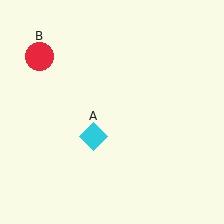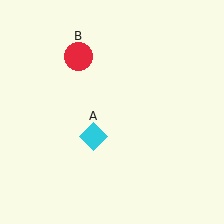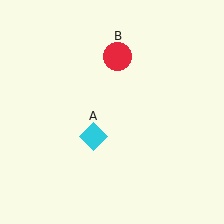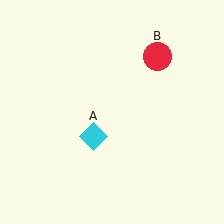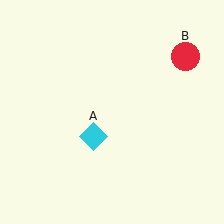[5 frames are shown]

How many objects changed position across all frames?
1 object changed position: red circle (object B).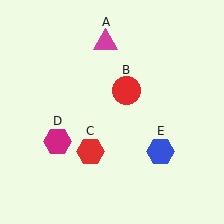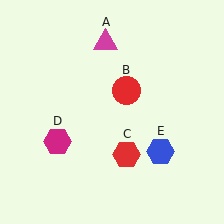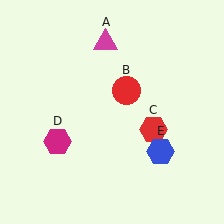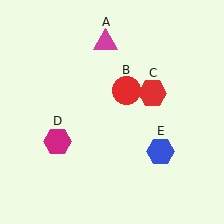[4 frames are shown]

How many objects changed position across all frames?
1 object changed position: red hexagon (object C).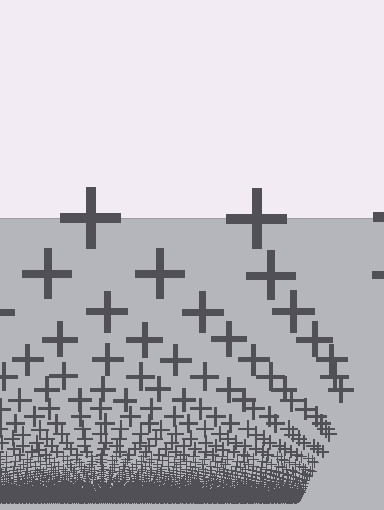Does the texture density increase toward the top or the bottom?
Density increases toward the bottom.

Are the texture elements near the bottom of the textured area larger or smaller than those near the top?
Smaller. The gradient is inverted — elements near the bottom are smaller and denser.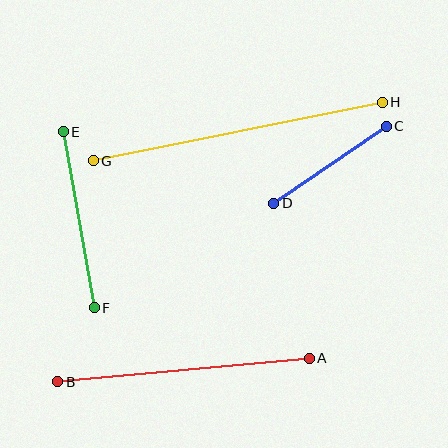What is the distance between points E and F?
The distance is approximately 179 pixels.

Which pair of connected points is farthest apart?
Points G and H are farthest apart.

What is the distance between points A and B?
The distance is approximately 253 pixels.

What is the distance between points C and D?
The distance is approximately 136 pixels.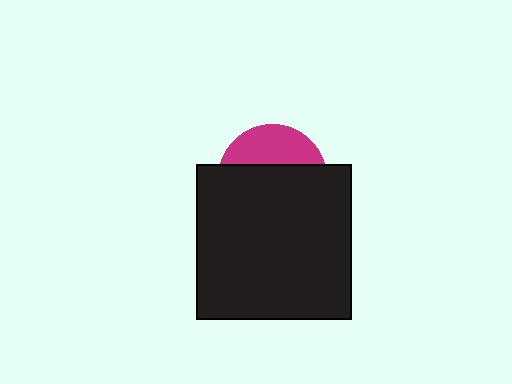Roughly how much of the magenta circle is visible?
A small part of it is visible (roughly 33%).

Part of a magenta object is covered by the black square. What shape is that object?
It is a circle.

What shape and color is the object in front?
The object in front is a black square.